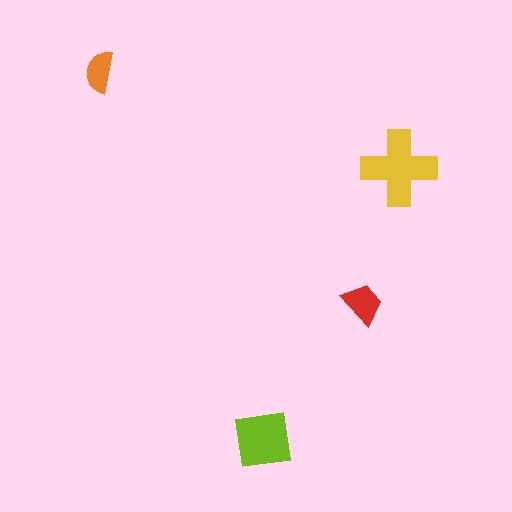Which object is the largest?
The yellow cross.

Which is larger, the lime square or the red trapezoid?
The lime square.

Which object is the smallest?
The orange semicircle.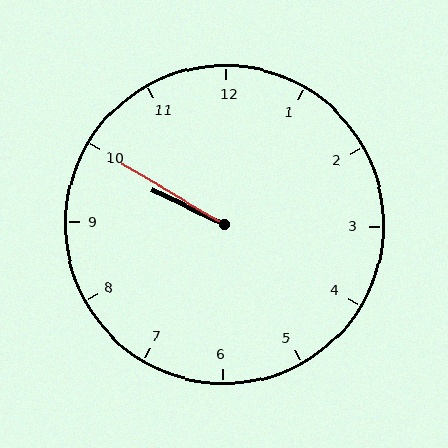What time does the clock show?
9:50.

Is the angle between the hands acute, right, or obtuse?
It is acute.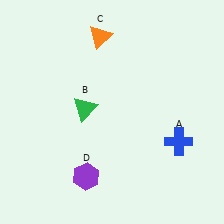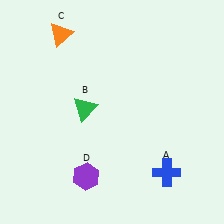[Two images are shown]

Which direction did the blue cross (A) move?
The blue cross (A) moved down.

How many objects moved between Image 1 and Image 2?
2 objects moved between the two images.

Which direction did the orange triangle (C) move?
The orange triangle (C) moved left.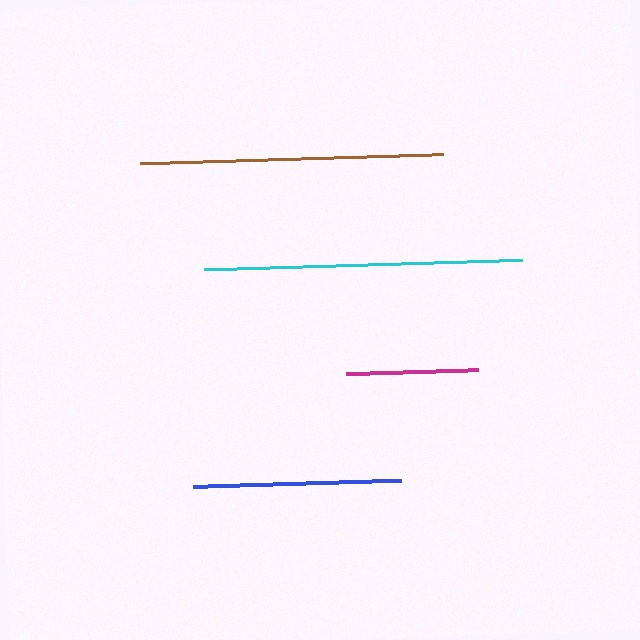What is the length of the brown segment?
The brown segment is approximately 302 pixels long.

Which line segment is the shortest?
The magenta line is the shortest at approximately 132 pixels.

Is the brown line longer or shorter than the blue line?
The brown line is longer than the blue line.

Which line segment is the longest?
The cyan line is the longest at approximately 318 pixels.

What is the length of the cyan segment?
The cyan segment is approximately 318 pixels long.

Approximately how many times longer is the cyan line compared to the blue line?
The cyan line is approximately 1.5 times the length of the blue line.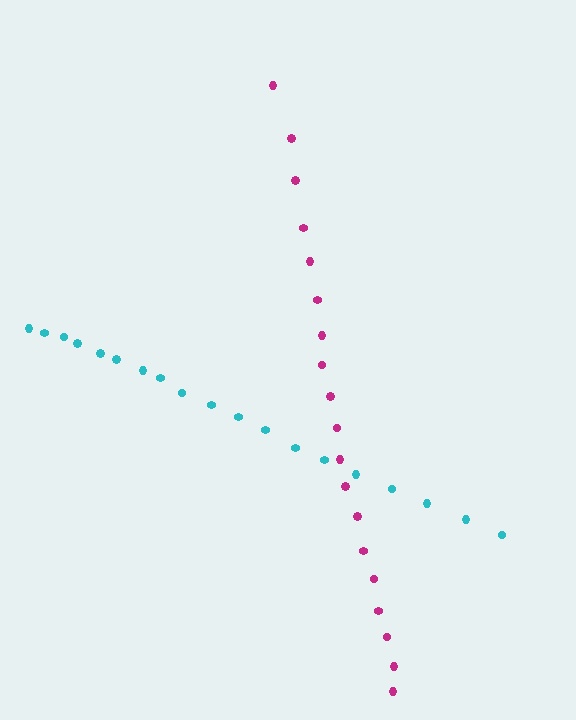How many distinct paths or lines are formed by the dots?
There are 2 distinct paths.